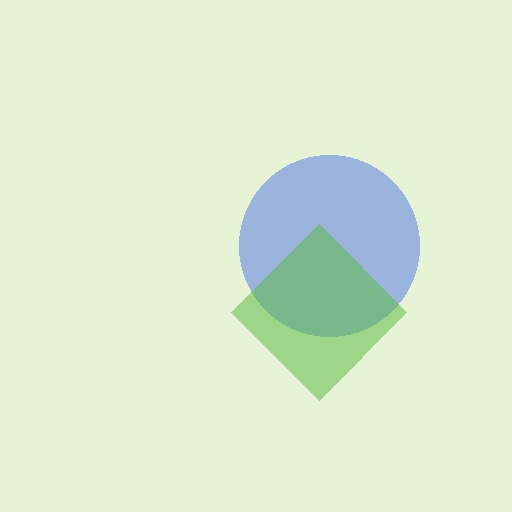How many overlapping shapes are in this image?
There are 2 overlapping shapes in the image.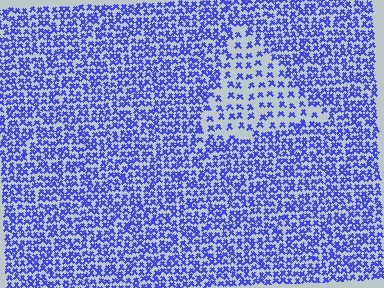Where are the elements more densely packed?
The elements are more densely packed outside the triangle boundary.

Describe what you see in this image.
The image contains small blue elements arranged at two different densities. A triangle-shaped region is visible where the elements are less densely packed than the surrounding area.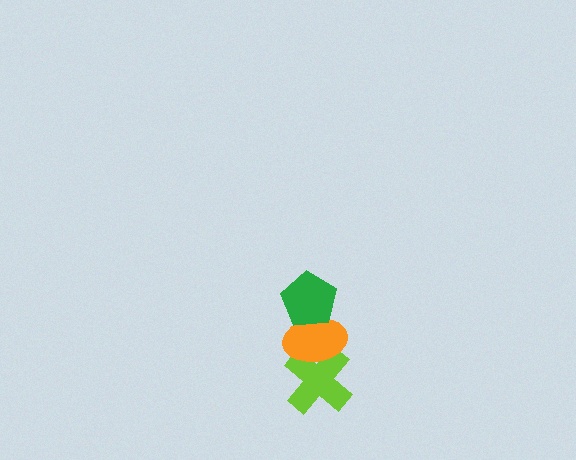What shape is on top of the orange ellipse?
The green pentagon is on top of the orange ellipse.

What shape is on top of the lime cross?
The orange ellipse is on top of the lime cross.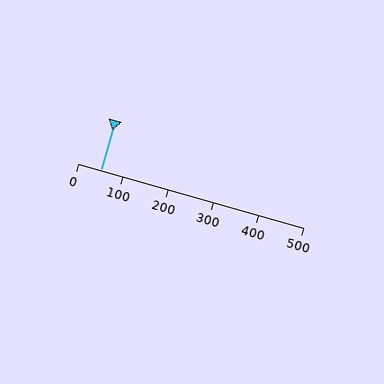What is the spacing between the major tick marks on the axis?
The major ticks are spaced 100 apart.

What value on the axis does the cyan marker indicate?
The marker indicates approximately 50.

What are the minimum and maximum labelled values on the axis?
The axis runs from 0 to 500.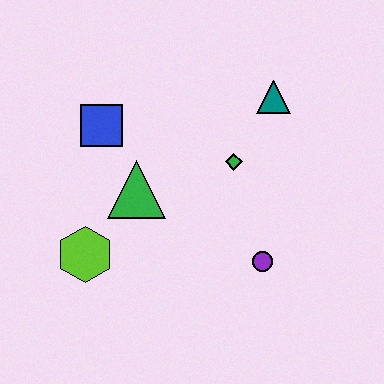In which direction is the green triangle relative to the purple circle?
The green triangle is to the left of the purple circle.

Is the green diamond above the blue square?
No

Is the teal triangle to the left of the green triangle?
No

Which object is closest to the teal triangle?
The green diamond is closest to the teal triangle.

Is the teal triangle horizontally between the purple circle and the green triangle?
No